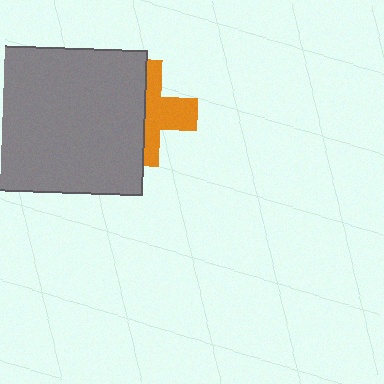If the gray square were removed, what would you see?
You would see the complete orange cross.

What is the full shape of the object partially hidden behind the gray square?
The partially hidden object is an orange cross.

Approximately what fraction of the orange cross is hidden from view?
Roughly 54% of the orange cross is hidden behind the gray square.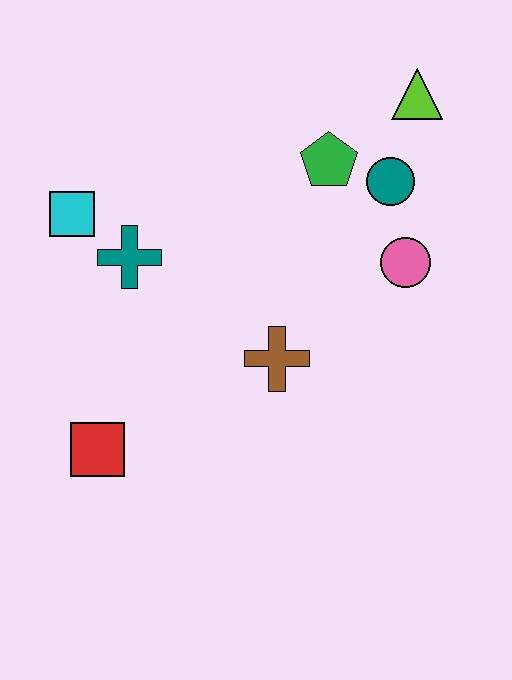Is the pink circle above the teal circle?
No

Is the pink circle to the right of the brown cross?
Yes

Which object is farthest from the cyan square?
The lime triangle is farthest from the cyan square.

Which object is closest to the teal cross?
The cyan square is closest to the teal cross.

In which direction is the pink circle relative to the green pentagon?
The pink circle is below the green pentagon.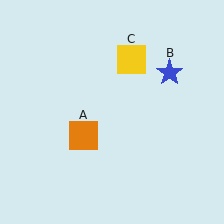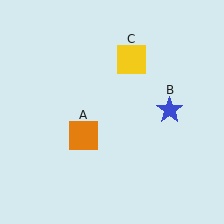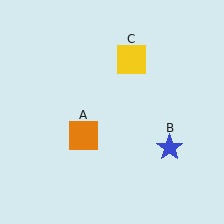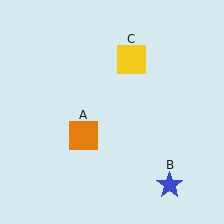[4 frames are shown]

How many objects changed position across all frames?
1 object changed position: blue star (object B).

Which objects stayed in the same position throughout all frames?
Orange square (object A) and yellow square (object C) remained stationary.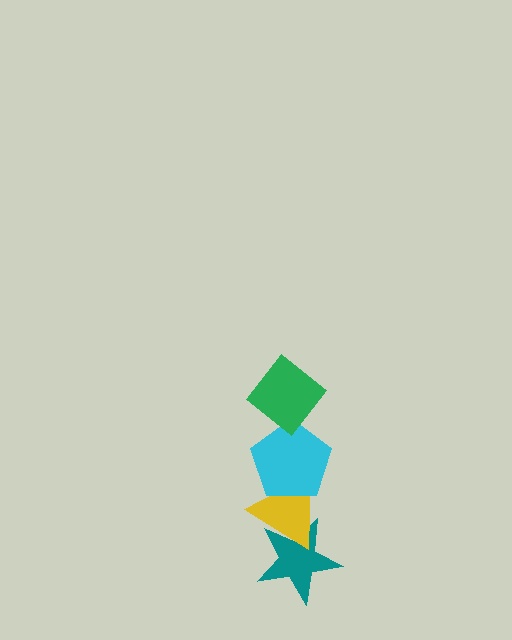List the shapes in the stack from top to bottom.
From top to bottom: the green diamond, the cyan pentagon, the yellow triangle, the teal star.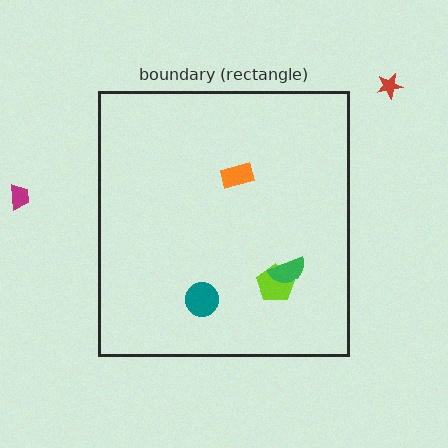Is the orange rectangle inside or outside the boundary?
Inside.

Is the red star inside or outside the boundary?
Outside.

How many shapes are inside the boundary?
4 inside, 2 outside.